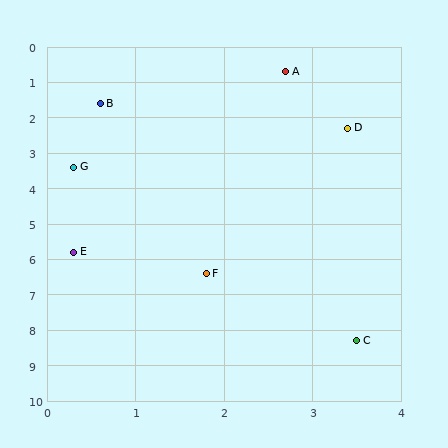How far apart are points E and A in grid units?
Points E and A are about 5.6 grid units apart.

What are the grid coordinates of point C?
Point C is at approximately (3.5, 8.3).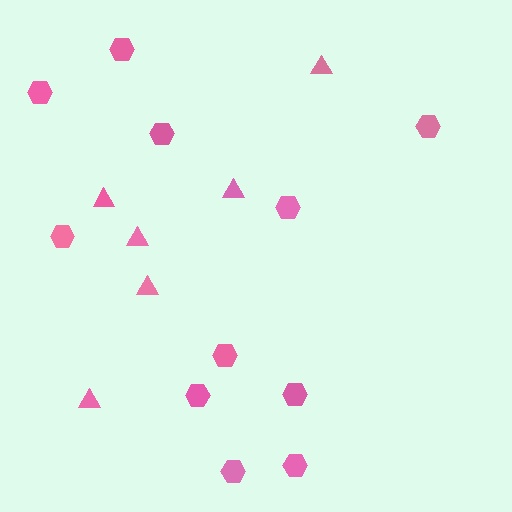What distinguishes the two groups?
There are 2 groups: one group of triangles (6) and one group of hexagons (11).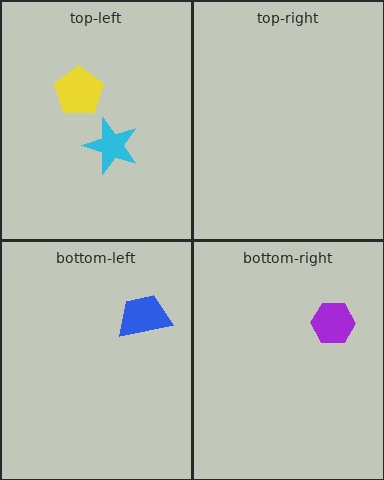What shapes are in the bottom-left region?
The blue trapezoid.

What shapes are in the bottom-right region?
The purple hexagon.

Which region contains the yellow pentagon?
The top-left region.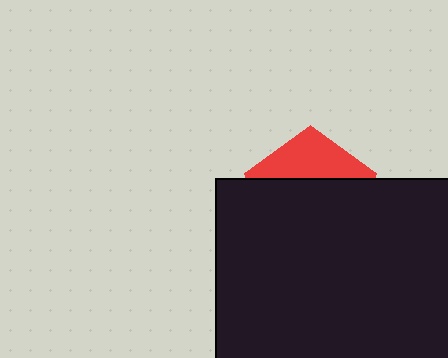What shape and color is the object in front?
The object in front is a black square.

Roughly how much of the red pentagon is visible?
A small part of it is visible (roughly 32%).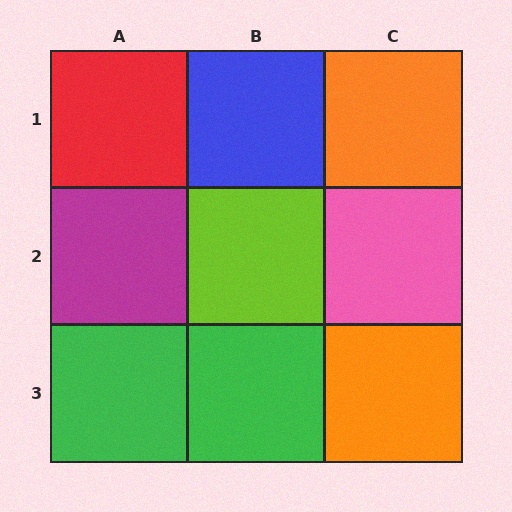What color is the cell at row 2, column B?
Lime.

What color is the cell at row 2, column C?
Pink.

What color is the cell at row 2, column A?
Magenta.